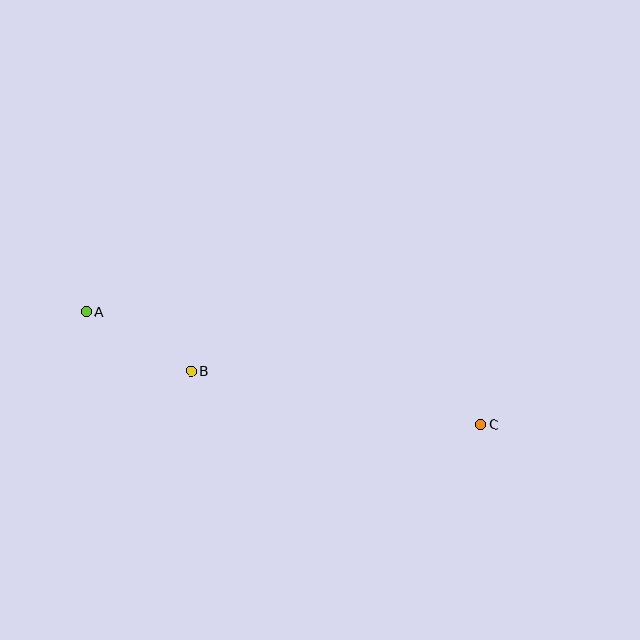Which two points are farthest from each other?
Points A and C are farthest from each other.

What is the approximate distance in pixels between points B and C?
The distance between B and C is approximately 294 pixels.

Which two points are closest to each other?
Points A and B are closest to each other.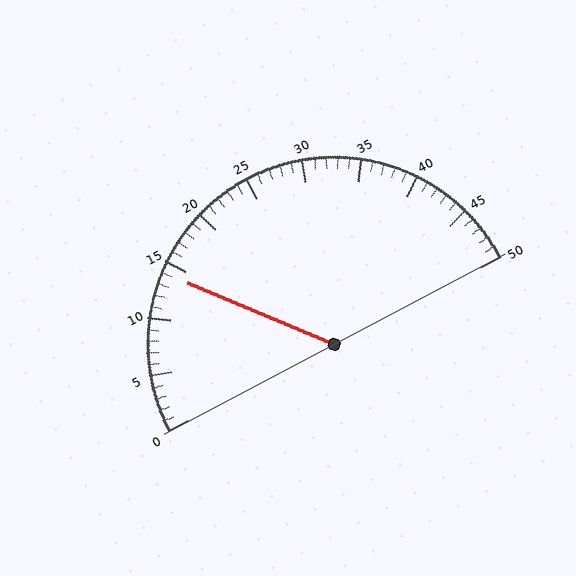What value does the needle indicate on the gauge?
The needle indicates approximately 14.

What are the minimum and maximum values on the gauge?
The gauge ranges from 0 to 50.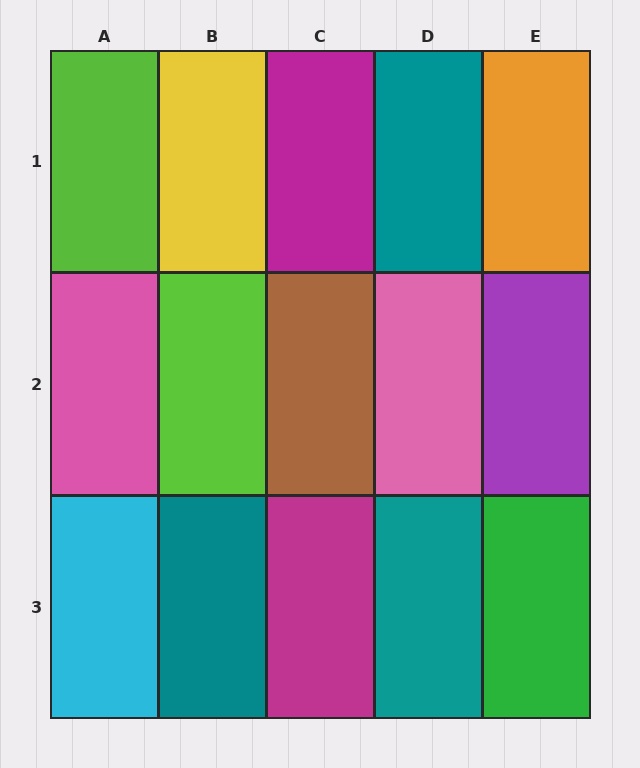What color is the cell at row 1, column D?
Teal.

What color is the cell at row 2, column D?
Pink.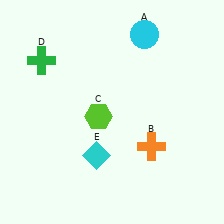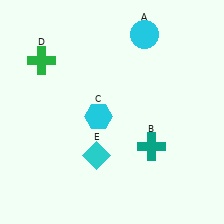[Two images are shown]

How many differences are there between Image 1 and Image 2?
There are 2 differences between the two images.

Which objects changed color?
B changed from orange to teal. C changed from lime to cyan.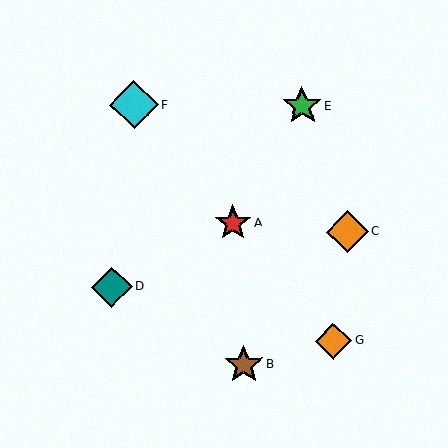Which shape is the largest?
The cyan diamond (labeled F) is the largest.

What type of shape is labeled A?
Shape A is a red star.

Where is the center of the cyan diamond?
The center of the cyan diamond is at (134, 105).